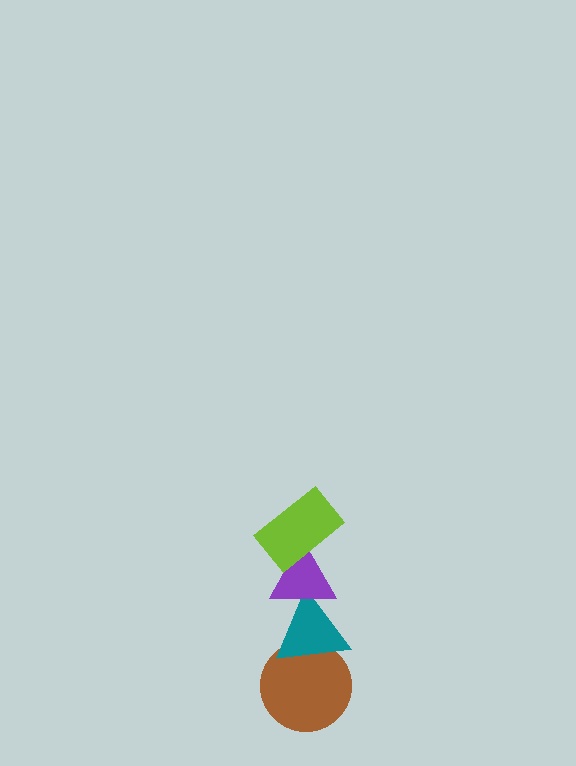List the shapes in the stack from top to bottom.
From top to bottom: the lime rectangle, the purple triangle, the teal triangle, the brown circle.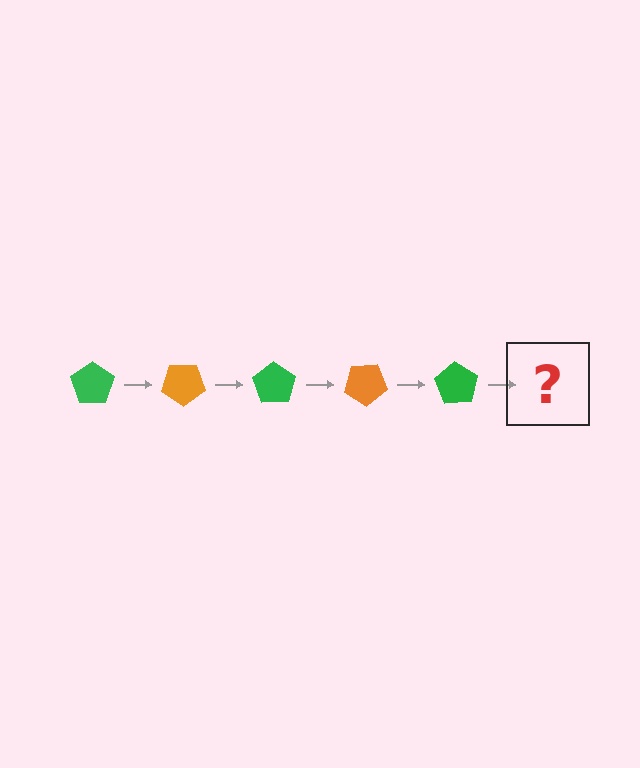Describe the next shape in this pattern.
It should be an orange pentagon, rotated 175 degrees from the start.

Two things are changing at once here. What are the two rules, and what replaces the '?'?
The two rules are that it rotates 35 degrees each step and the color cycles through green and orange. The '?' should be an orange pentagon, rotated 175 degrees from the start.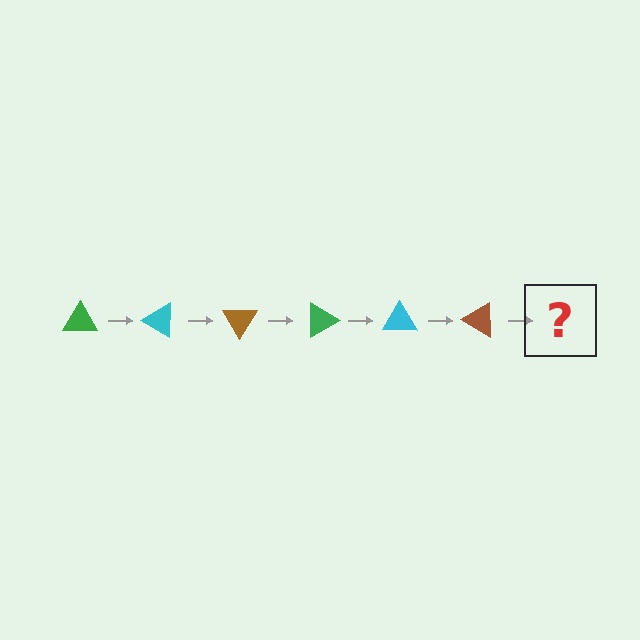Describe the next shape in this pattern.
It should be a green triangle, rotated 180 degrees from the start.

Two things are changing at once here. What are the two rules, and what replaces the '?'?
The two rules are that it rotates 30 degrees each step and the color cycles through green, cyan, and brown. The '?' should be a green triangle, rotated 180 degrees from the start.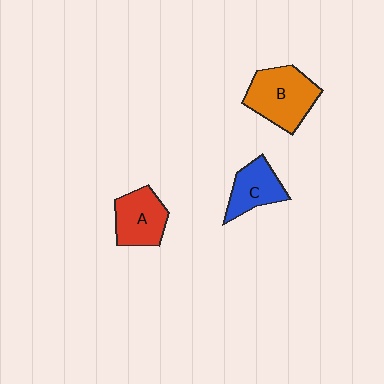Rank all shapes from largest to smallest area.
From largest to smallest: B (orange), A (red), C (blue).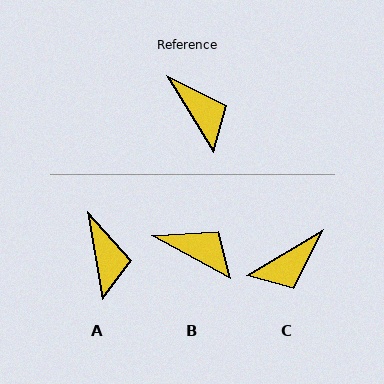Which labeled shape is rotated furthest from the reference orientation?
C, about 90 degrees away.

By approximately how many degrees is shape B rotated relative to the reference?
Approximately 31 degrees counter-clockwise.